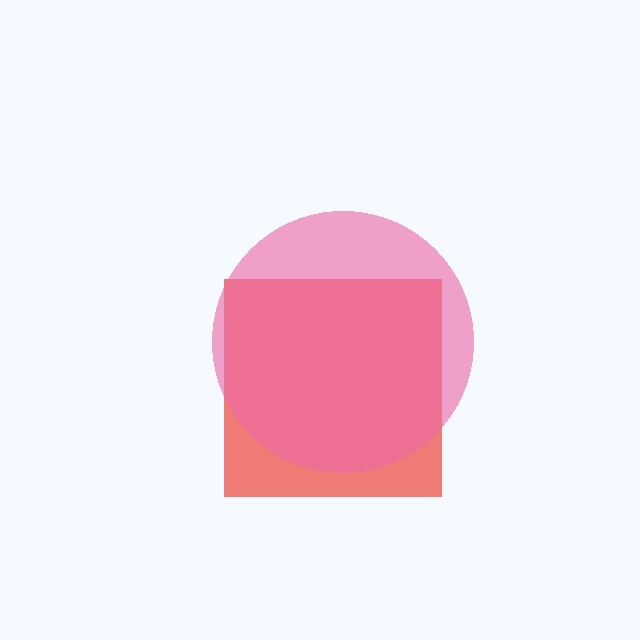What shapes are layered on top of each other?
The layered shapes are: a red square, a pink circle.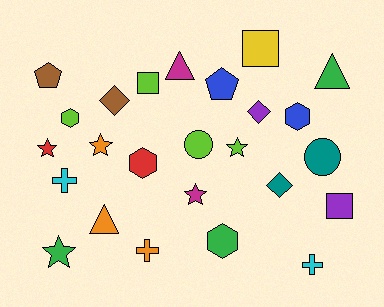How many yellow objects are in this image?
There is 1 yellow object.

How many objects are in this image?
There are 25 objects.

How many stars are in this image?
There are 5 stars.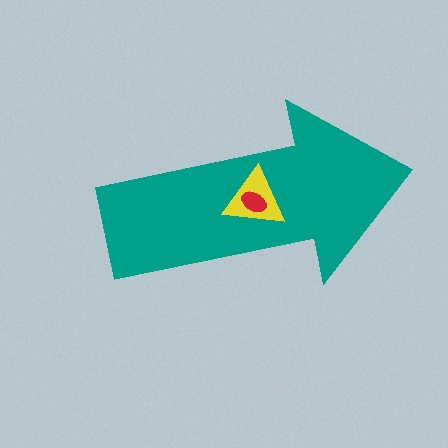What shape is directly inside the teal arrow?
The yellow triangle.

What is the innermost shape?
The red ellipse.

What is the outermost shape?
The teal arrow.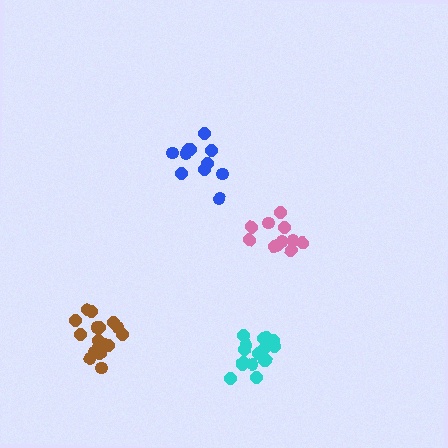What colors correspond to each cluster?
The clusters are colored: cyan, pink, blue, brown.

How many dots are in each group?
Group 1: 16 dots, Group 2: 12 dots, Group 3: 11 dots, Group 4: 17 dots (56 total).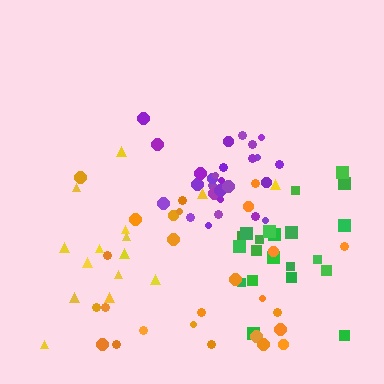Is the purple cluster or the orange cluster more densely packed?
Purple.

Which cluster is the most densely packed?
Purple.